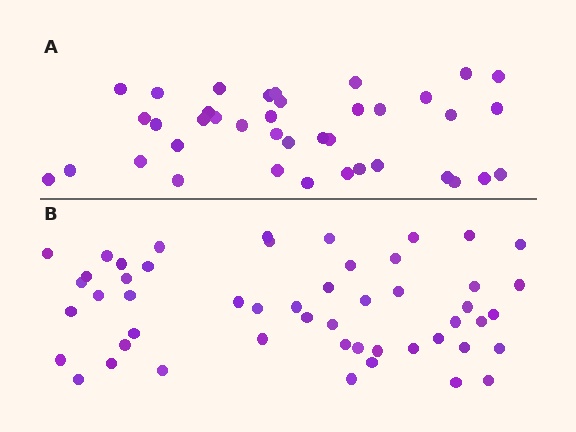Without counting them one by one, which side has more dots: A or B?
Region B (the bottom region) has more dots.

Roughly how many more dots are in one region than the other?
Region B has roughly 12 or so more dots than region A.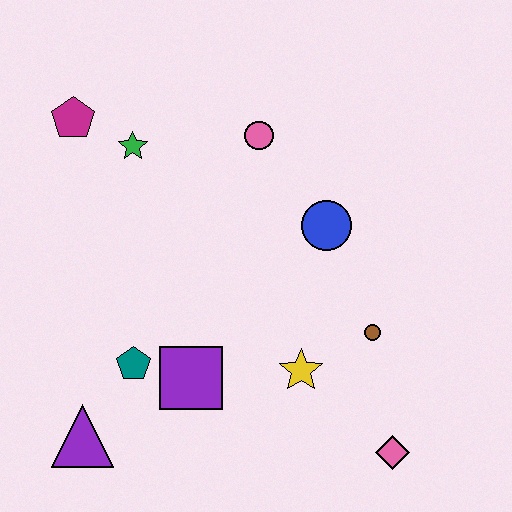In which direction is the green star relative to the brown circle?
The green star is to the left of the brown circle.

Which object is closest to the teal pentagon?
The purple square is closest to the teal pentagon.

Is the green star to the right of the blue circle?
No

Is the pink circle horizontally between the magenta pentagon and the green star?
No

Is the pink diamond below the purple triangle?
Yes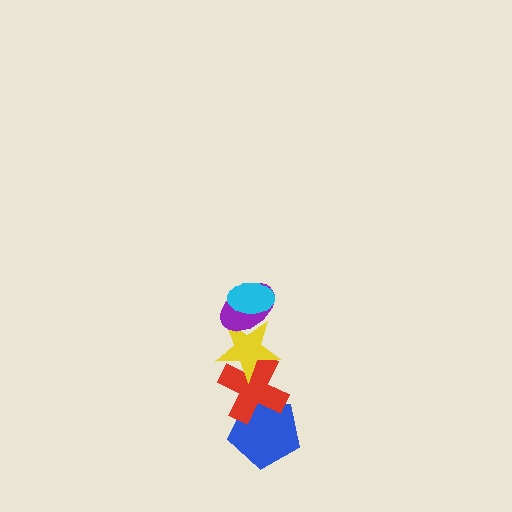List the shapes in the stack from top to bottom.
From top to bottom: the cyan ellipse, the purple ellipse, the yellow star, the red cross, the blue pentagon.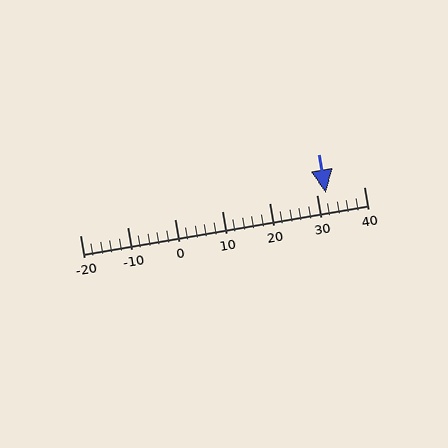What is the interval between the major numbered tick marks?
The major tick marks are spaced 10 units apart.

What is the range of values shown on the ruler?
The ruler shows values from -20 to 40.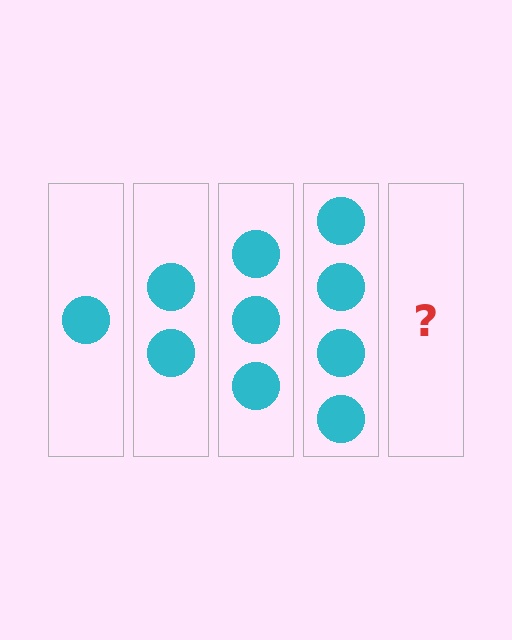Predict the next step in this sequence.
The next step is 5 circles.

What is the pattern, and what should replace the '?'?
The pattern is that each step adds one more circle. The '?' should be 5 circles.